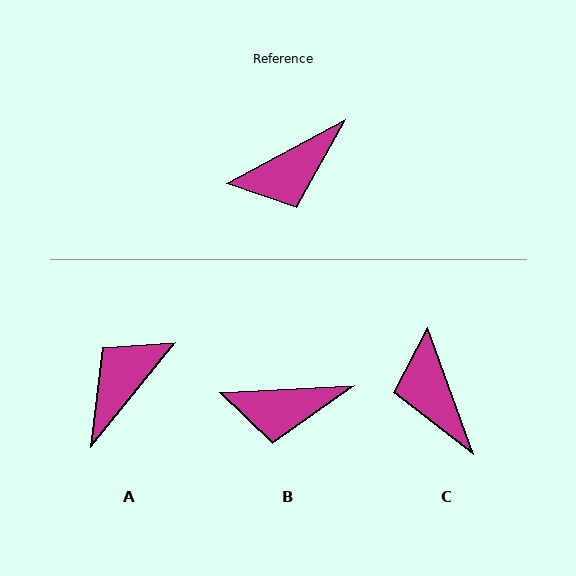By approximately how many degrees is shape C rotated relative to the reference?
Approximately 99 degrees clockwise.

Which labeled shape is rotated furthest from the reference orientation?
A, about 158 degrees away.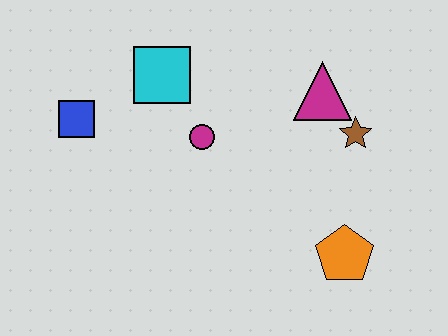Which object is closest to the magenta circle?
The cyan square is closest to the magenta circle.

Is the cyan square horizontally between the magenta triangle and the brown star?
No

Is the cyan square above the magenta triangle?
Yes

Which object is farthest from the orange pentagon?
The blue square is farthest from the orange pentagon.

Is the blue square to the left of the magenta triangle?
Yes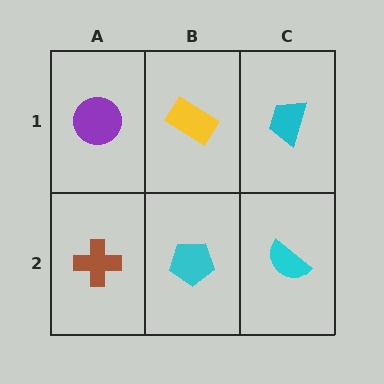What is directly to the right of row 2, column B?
A cyan semicircle.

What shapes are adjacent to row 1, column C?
A cyan semicircle (row 2, column C), a yellow rectangle (row 1, column B).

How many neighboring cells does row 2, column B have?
3.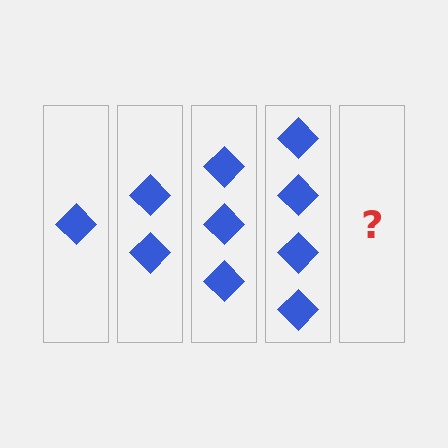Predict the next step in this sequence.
The next step is 5 diamonds.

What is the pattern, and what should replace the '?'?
The pattern is that each step adds one more diamond. The '?' should be 5 diamonds.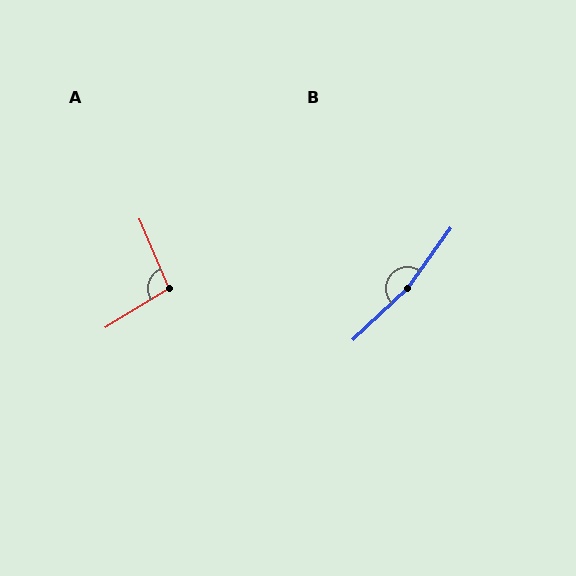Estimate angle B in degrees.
Approximately 169 degrees.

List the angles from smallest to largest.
A (99°), B (169°).